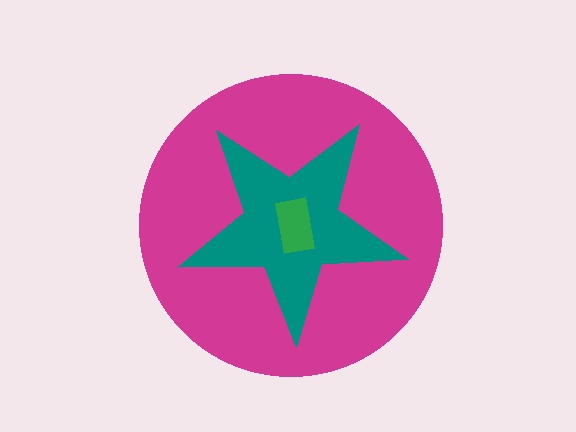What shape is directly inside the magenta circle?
The teal star.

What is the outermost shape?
The magenta circle.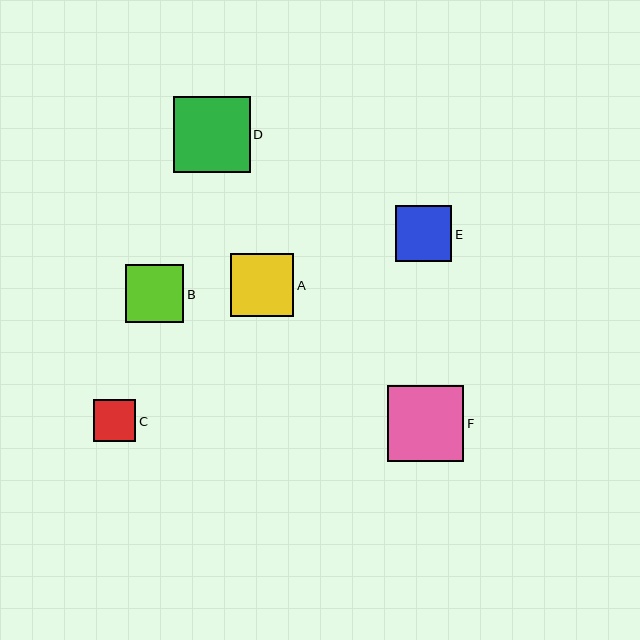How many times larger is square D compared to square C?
Square D is approximately 1.8 times the size of square C.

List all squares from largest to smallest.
From largest to smallest: D, F, A, B, E, C.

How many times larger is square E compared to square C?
Square E is approximately 1.3 times the size of square C.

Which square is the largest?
Square D is the largest with a size of approximately 76 pixels.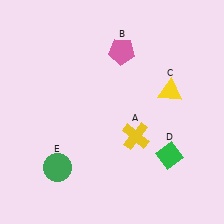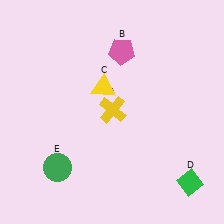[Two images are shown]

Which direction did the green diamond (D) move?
The green diamond (D) moved down.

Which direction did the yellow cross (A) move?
The yellow cross (A) moved up.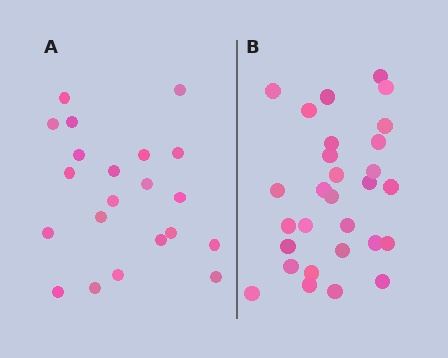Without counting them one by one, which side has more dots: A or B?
Region B (the right region) has more dots.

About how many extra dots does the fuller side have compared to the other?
Region B has roughly 8 or so more dots than region A.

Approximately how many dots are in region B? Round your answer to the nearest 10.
About 30 dots. (The exact count is 29, which rounds to 30.)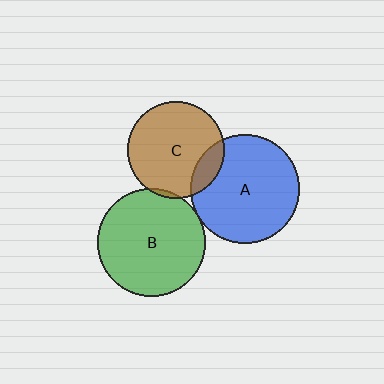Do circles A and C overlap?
Yes.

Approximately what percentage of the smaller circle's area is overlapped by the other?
Approximately 15%.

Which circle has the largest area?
Circle A (blue).